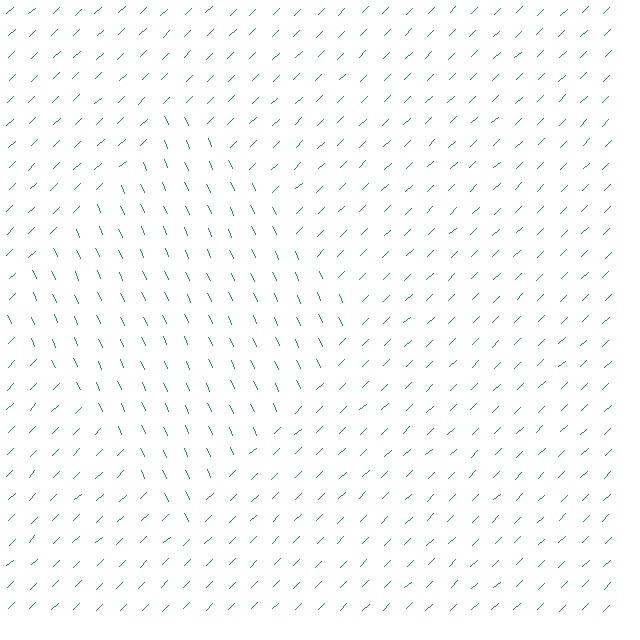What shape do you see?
I see a diamond.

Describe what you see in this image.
The image is filled with small teal line segments. A diamond region in the image has lines oriented differently from the surrounding lines, creating a visible texture boundary.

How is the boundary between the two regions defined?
The boundary is defined purely by a change in line orientation (approximately 70 degrees difference). All lines are the same color and thickness.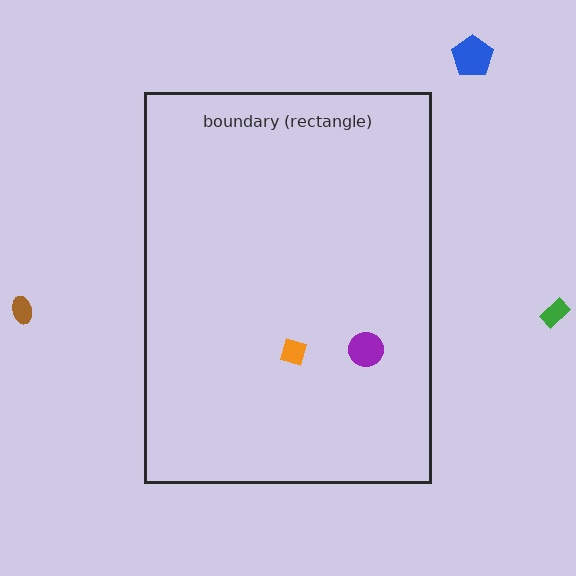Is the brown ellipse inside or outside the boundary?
Outside.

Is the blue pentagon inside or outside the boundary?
Outside.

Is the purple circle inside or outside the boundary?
Inside.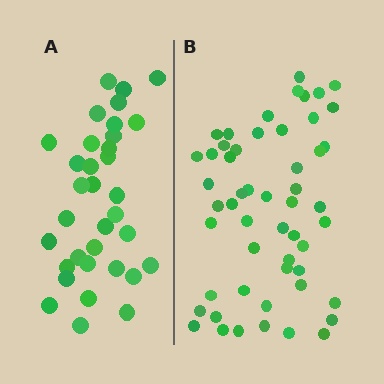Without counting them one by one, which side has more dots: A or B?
Region B (the right region) has more dots.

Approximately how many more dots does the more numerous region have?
Region B has approximately 20 more dots than region A.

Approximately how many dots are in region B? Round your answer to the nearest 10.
About 50 dots. (The exact count is 53, which rounds to 50.)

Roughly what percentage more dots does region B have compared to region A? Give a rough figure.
About 55% more.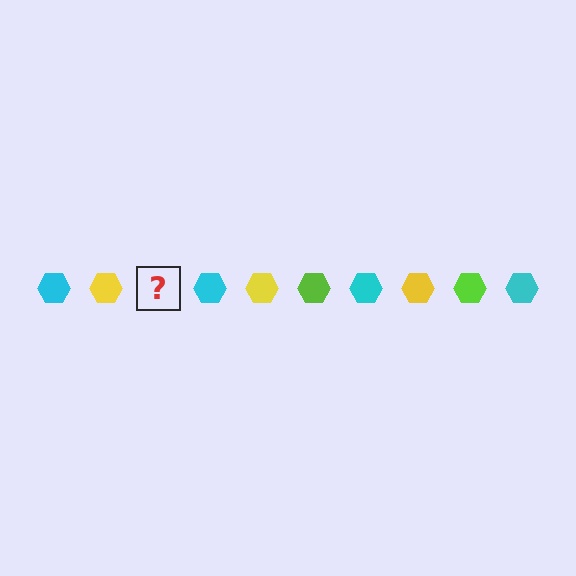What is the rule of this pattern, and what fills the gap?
The rule is that the pattern cycles through cyan, yellow, lime hexagons. The gap should be filled with a lime hexagon.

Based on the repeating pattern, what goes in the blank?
The blank should be a lime hexagon.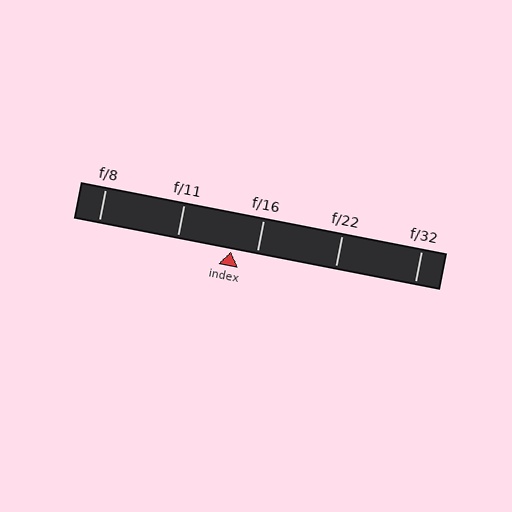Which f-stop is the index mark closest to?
The index mark is closest to f/16.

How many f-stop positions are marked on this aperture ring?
There are 5 f-stop positions marked.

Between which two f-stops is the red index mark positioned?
The index mark is between f/11 and f/16.